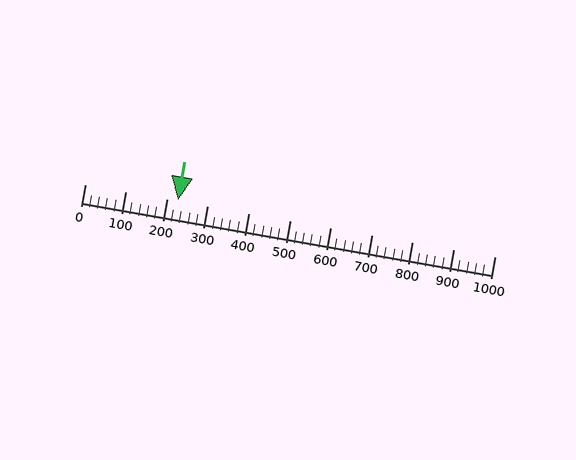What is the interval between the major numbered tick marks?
The major tick marks are spaced 100 units apart.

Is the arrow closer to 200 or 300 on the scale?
The arrow is closer to 200.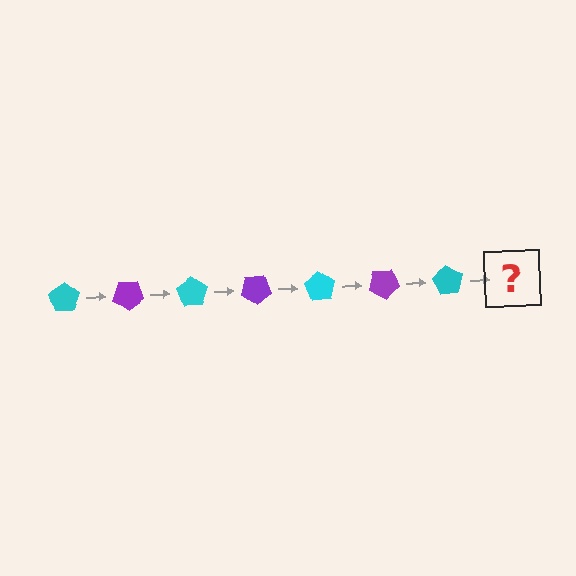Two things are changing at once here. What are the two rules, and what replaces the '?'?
The two rules are that it rotates 35 degrees each step and the color cycles through cyan and purple. The '?' should be a purple pentagon, rotated 245 degrees from the start.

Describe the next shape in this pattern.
It should be a purple pentagon, rotated 245 degrees from the start.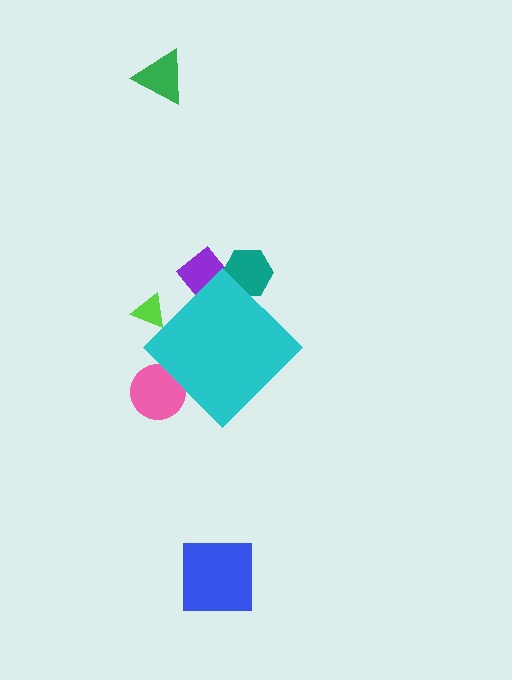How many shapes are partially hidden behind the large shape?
4 shapes are partially hidden.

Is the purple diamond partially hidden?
Yes, the purple diamond is partially hidden behind the cyan diamond.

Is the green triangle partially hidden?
No, the green triangle is fully visible.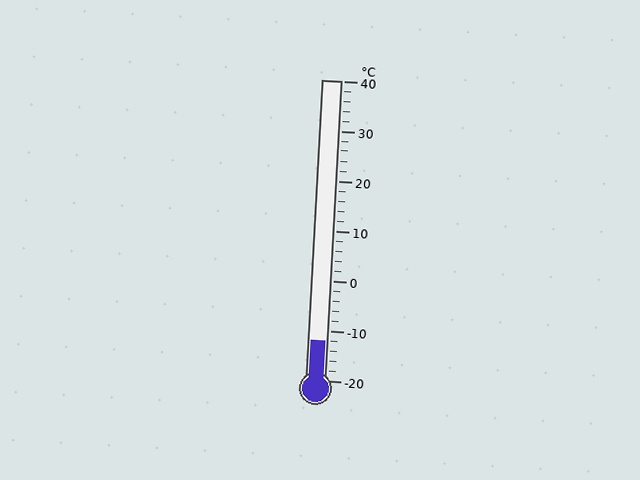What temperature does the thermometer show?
The thermometer shows approximately -12°C.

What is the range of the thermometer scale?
The thermometer scale ranges from -20°C to 40°C.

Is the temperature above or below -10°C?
The temperature is below -10°C.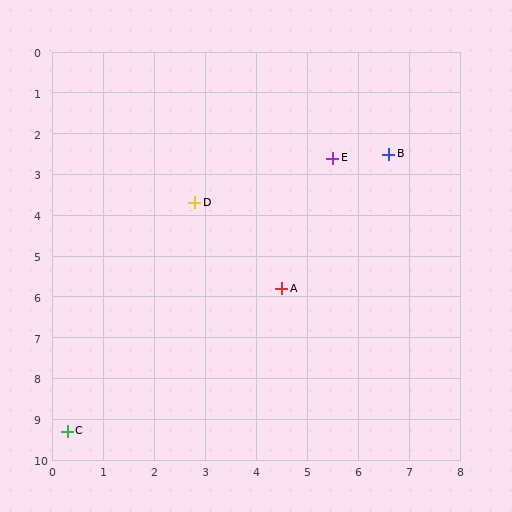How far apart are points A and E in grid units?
Points A and E are about 3.4 grid units apart.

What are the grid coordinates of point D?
Point D is at approximately (2.8, 3.7).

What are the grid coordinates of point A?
Point A is at approximately (4.5, 5.8).